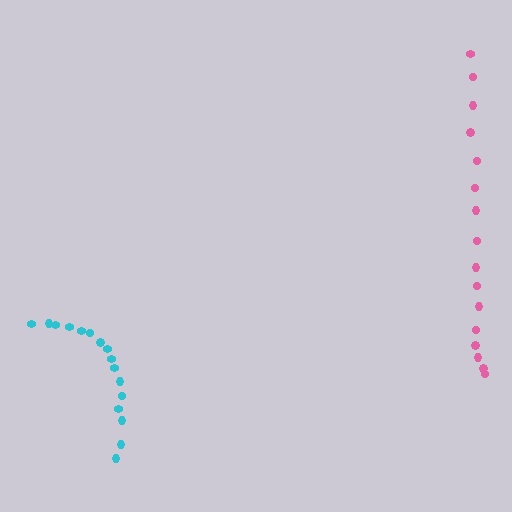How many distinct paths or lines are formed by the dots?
There are 2 distinct paths.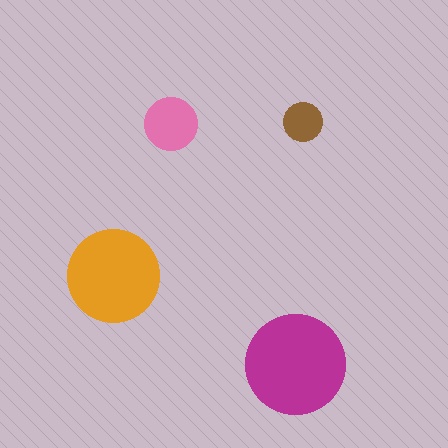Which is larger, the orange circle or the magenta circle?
The magenta one.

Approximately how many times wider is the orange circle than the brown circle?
About 2.5 times wider.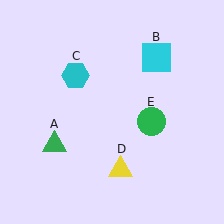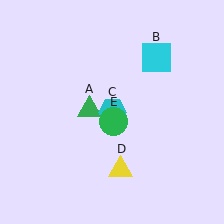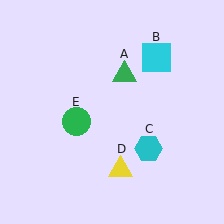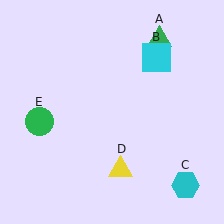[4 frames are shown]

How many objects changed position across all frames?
3 objects changed position: green triangle (object A), cyan hexagon (object C), green circle (object E).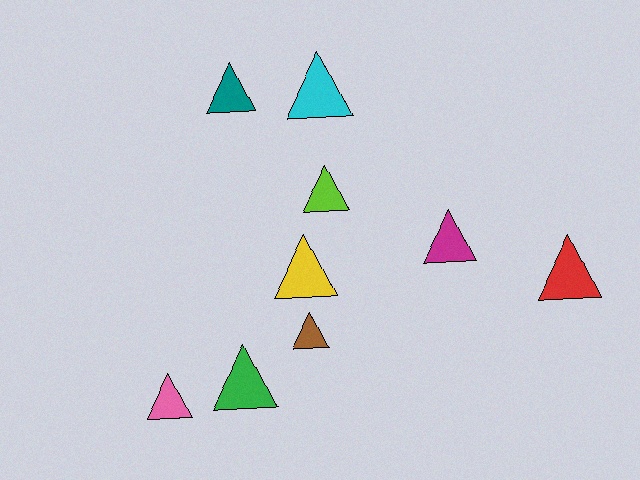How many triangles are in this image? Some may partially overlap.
There are 9 triangles.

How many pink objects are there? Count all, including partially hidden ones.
There is 1 pink object.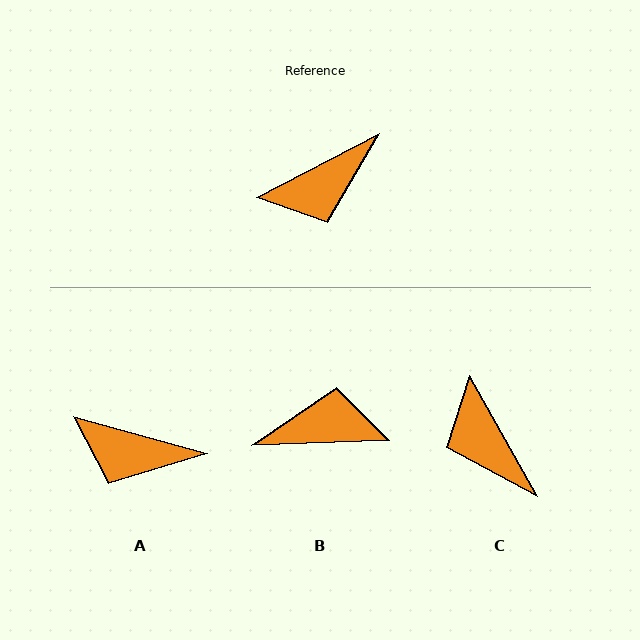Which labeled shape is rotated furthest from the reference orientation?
B, about 154 degrees away.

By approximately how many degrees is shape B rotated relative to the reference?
Approximately 154 degrees counter-clockwise.